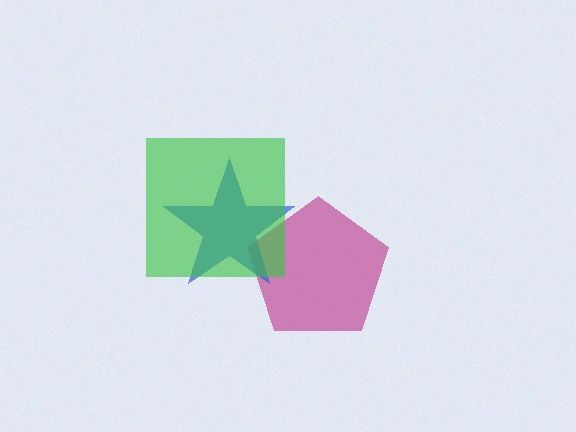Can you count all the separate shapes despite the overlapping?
Yes, there are 3 separate shapes.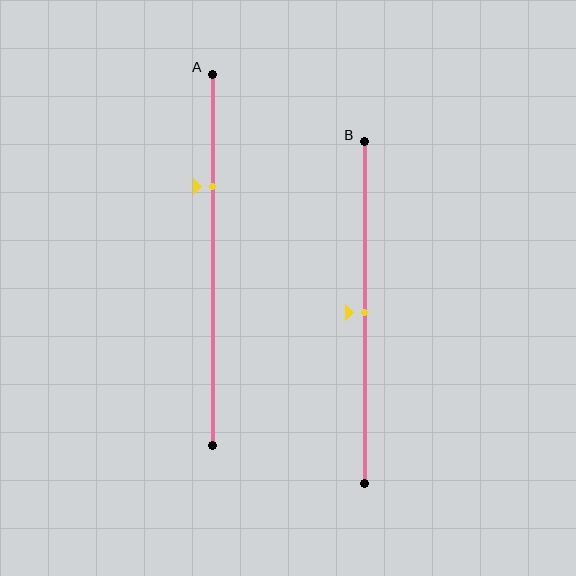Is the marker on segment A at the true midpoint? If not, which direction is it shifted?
No, the marker on segment A is shifted upward by about 20% of the segment length.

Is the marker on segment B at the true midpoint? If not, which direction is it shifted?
Yes, the marker on segment B is at the true midpoint.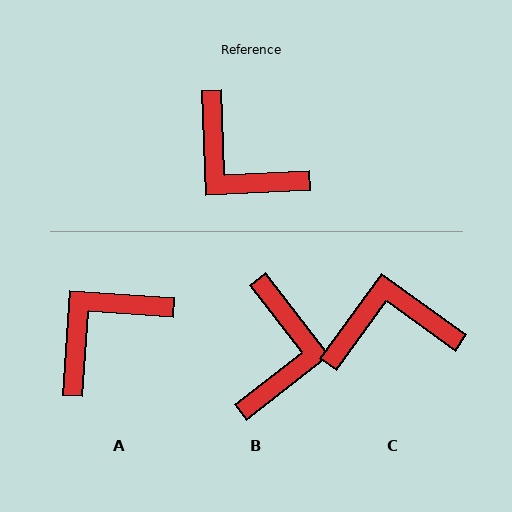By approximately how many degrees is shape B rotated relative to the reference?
Approximately 125 degrees counter-clockwise.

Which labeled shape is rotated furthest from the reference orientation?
C, about 128 degrees away.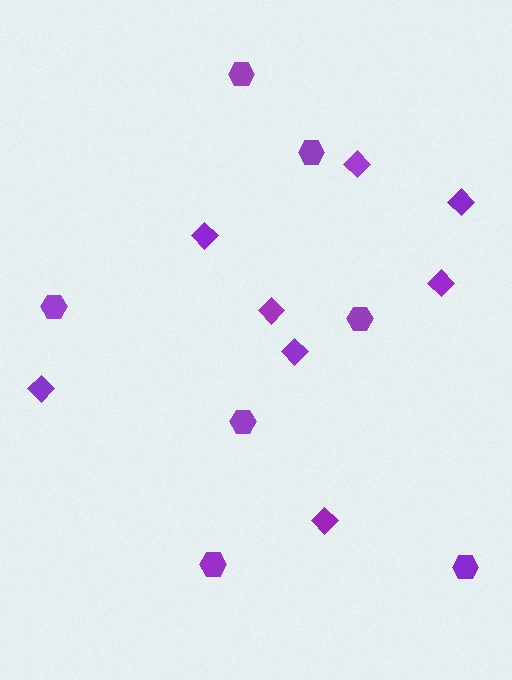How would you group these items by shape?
There are 2 groups: one group of diamonds (8) and one group of hexagons (7).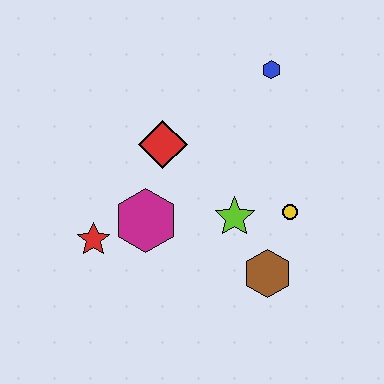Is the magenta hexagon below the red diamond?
Yes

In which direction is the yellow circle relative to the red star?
The yellow circle is to the right of the red star.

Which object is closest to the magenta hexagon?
The red star is closest to the magenta hexagon.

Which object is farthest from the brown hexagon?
The blue hexagon is farthest from the brown hexagon.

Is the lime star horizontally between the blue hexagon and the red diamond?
Yes